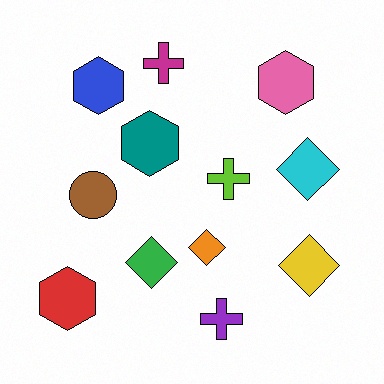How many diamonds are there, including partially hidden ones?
There are 4 diamonds.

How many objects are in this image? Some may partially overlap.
There are 12 objects.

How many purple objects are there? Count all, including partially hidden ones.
There is 1 purple object.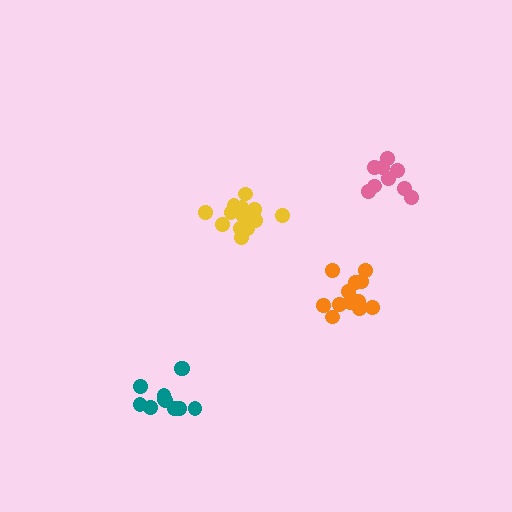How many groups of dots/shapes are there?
There are 4 groups.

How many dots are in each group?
Group 1: 15 dots, Group 2: 14 dots, Group 3: 11 dots, Group 4: 9 dots (49 total).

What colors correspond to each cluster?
The clusters are colored: yellow, orange, teal, pink.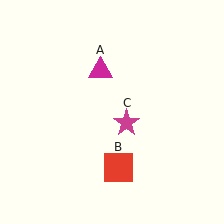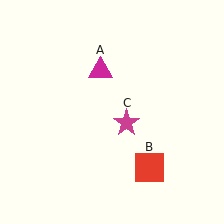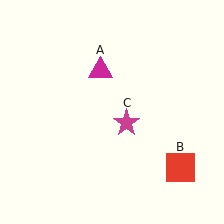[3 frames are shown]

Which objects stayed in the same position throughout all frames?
Magenta triangle (object A) and magenta star (object C) remained stationary.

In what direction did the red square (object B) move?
The red square (object B) moved right.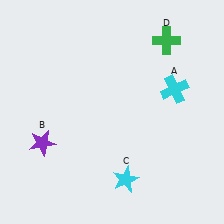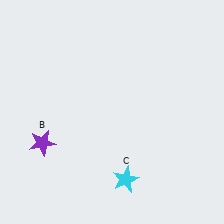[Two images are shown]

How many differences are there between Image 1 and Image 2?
There are 2 differences between the two images.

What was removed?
The green cross (D), the cyan cross (A) were removed in Image 2.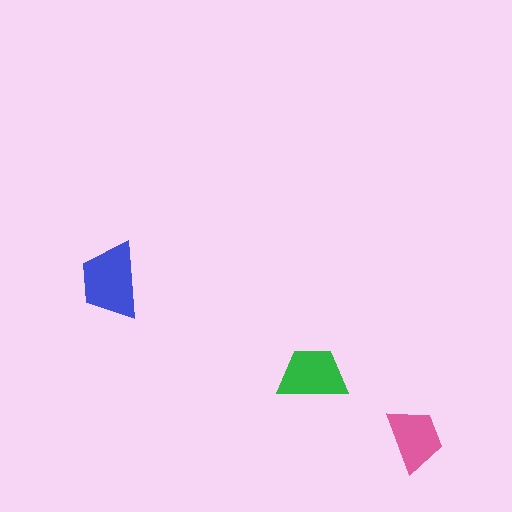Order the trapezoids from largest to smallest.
the blue one, the green one, the pink one.